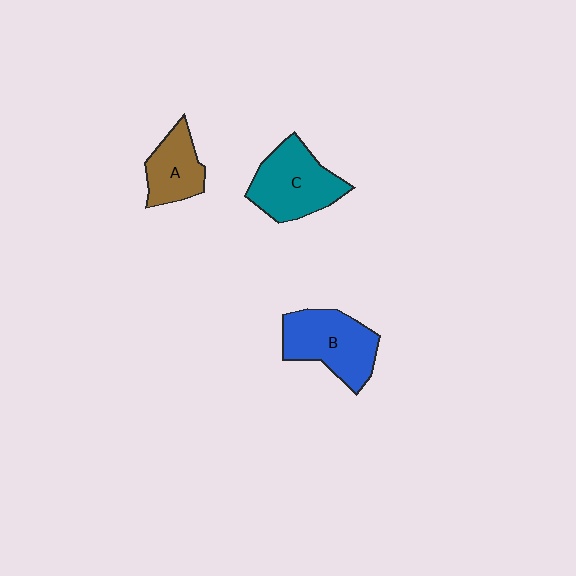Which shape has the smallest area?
Shape A (brown).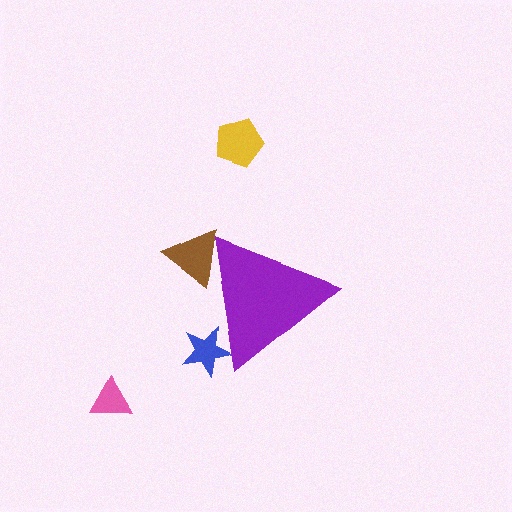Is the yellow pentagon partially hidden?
No, the yellow pentagon is fully visible.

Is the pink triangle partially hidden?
No, the pink triangle is fully visible.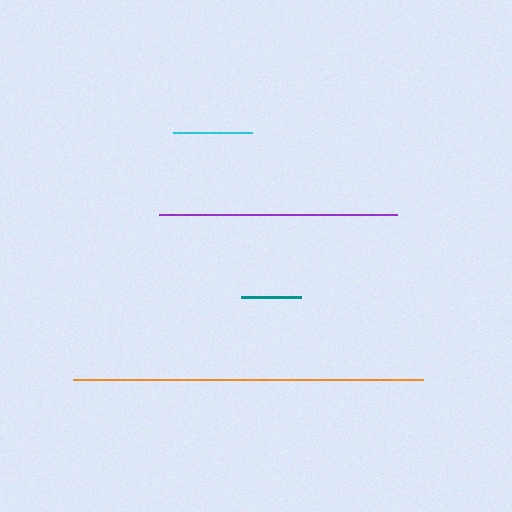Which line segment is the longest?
The orange line is the longest at approximately 350 pixels.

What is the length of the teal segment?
The teal segment is approximately 60 pixels long.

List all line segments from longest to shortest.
From longest to shortest: orange, purple, cyan, teal.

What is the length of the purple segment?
The purple segment is approximately 238 pixels long.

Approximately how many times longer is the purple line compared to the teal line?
The purple line is approximately 4.0 times the length of the teal line.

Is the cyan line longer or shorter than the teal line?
The cyan line is longer than the teal line.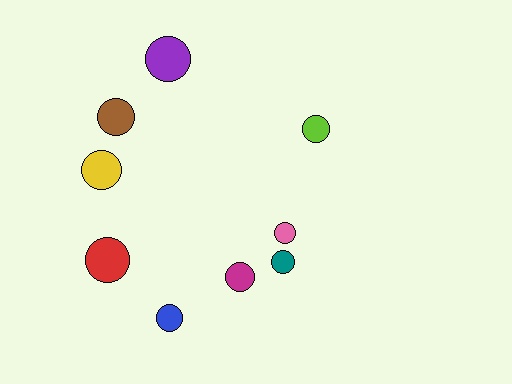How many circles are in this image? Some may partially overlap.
There are 9 circles.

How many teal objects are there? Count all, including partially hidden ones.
There is 1 teal object.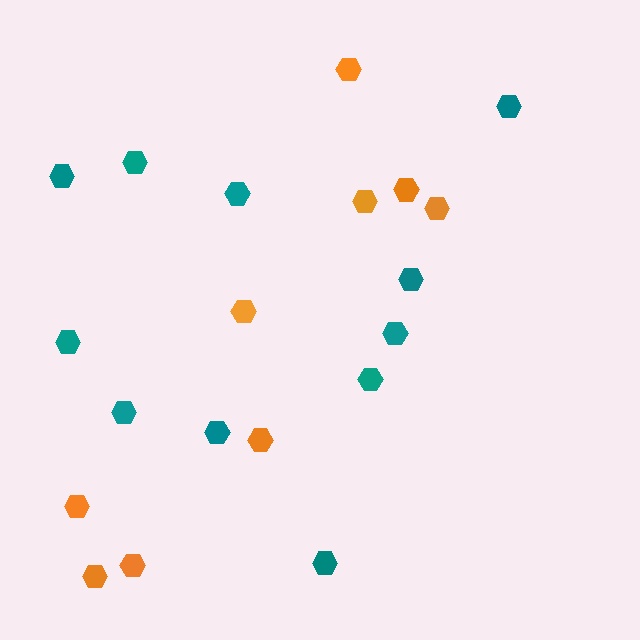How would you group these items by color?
There are 2 groups: one group of orange hexagons (9) and one group of teal hexagons (11).